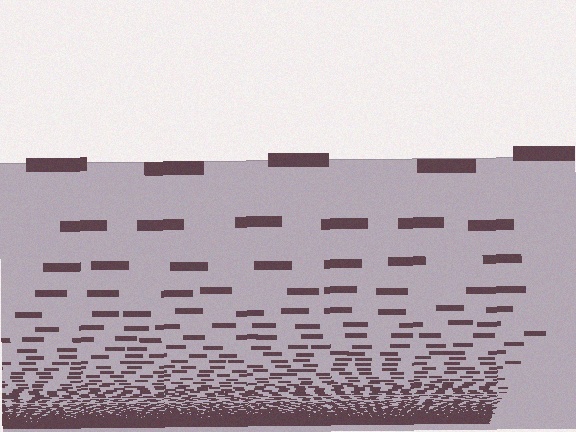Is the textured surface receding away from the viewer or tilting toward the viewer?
The surface appears to tilt toward the viewer. Texture elements get larger and sparser toward the top.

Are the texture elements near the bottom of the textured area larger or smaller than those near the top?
Smaller. The gradient is inverted — elements near the bottom are smaller and denser.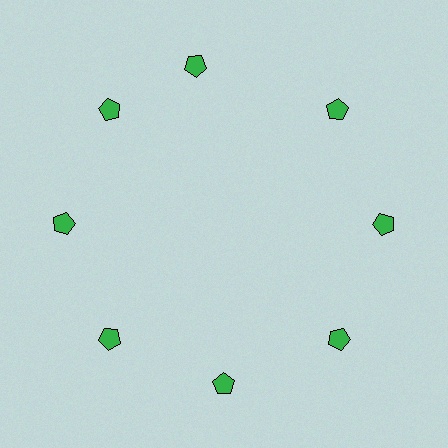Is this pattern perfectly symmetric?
No. The 8 green pentagons are arranged in a ring, but one element near the 12 o'clock position is rotated out of alignment along the ring, breaking the 8-fold rotational symmetry.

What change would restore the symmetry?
The symmetry would be restored by rotating it back into even spacing with its neighbors so that all 8 pentagons sit at equal angles and equal distance from the center.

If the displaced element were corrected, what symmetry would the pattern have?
It would have 8-fold rotational symmetry — the pattern would map onto itself every 45 degrees.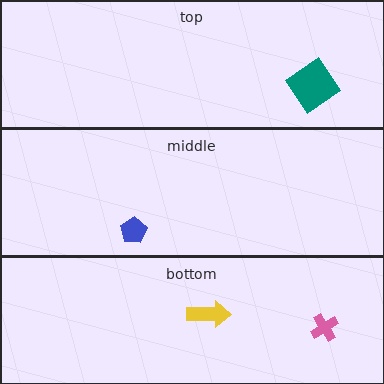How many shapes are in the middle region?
1.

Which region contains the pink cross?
The bottom region.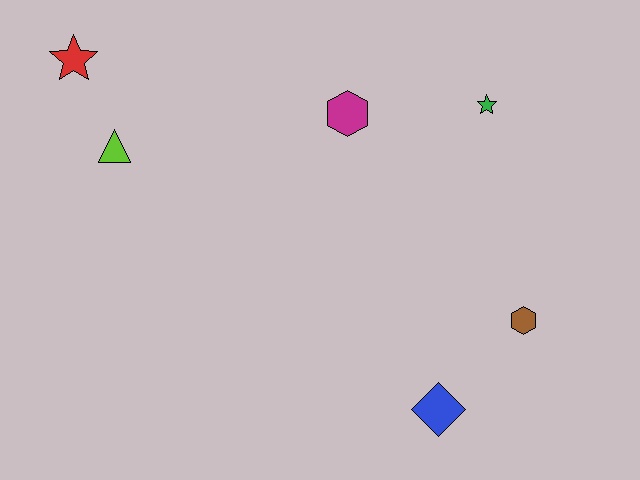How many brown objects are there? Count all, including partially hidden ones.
There is 1 brown object.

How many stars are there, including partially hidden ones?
There are 2 stars.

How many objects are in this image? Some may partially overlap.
There are 6 objects.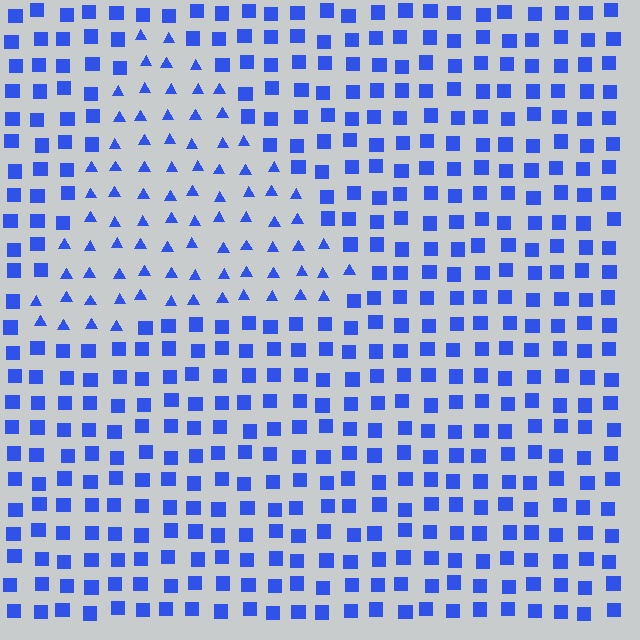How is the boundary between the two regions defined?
The boundary is defined by a change in element shape: triangles inside vs. squares outside. All elements share the same color and spacing.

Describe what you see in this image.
The image is filled with small blue elements arranged in a uniform grid. A triangle-shaped region contains triangles, while the surrounding area contains squares. The boundary is defined purely by the change in element shape.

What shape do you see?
I see a triangle.